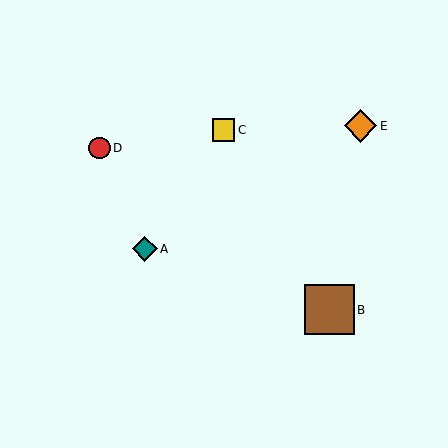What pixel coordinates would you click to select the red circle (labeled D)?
Click at (100, 148) to select the red circle D.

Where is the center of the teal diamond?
The center of the teal diamond is at (145, 249).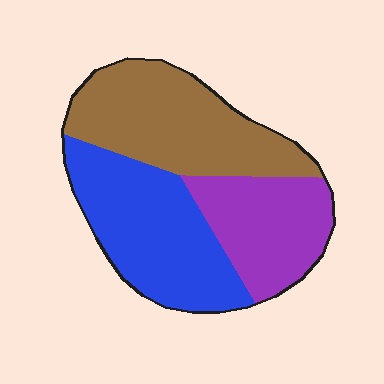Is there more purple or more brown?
Brown.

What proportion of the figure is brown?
Brown covers around 35% of the figure.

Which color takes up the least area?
Purple, at roughly 25%.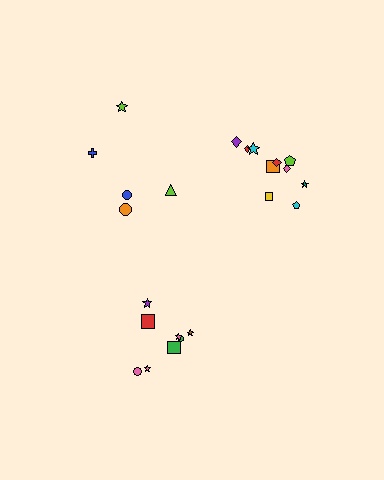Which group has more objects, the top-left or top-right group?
The top-right group.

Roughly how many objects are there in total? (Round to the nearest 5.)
Roughly 25 objects in total.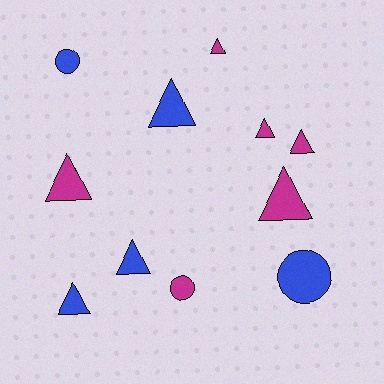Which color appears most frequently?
Magenta, with 6 objects.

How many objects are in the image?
There are 11 objects.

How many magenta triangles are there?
There are 5 magenta triangles.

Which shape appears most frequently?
Triangle, with 8 objects.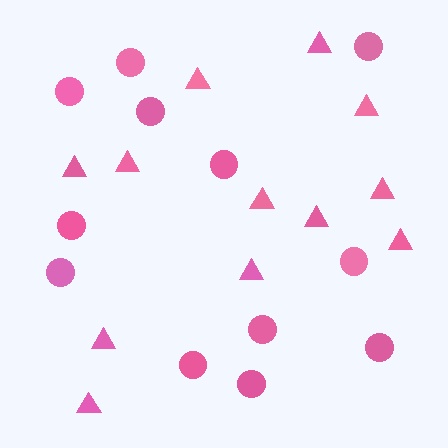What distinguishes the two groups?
There are 2 groups: one group of circles (12) and one group of triangles (12).